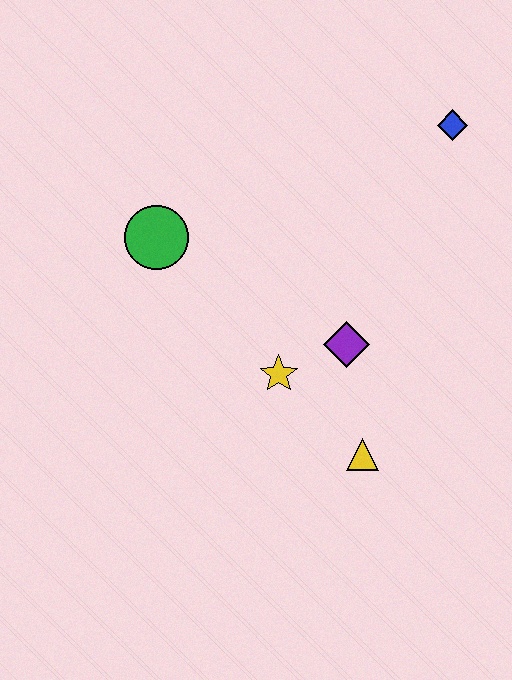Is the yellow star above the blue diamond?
No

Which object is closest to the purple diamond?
The yellow star is closest to the purple diamond.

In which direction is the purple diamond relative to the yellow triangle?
The purple diamond is above the yellow triangle.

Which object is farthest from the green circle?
The blue diamond is farthest from the green circle.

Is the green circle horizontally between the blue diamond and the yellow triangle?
No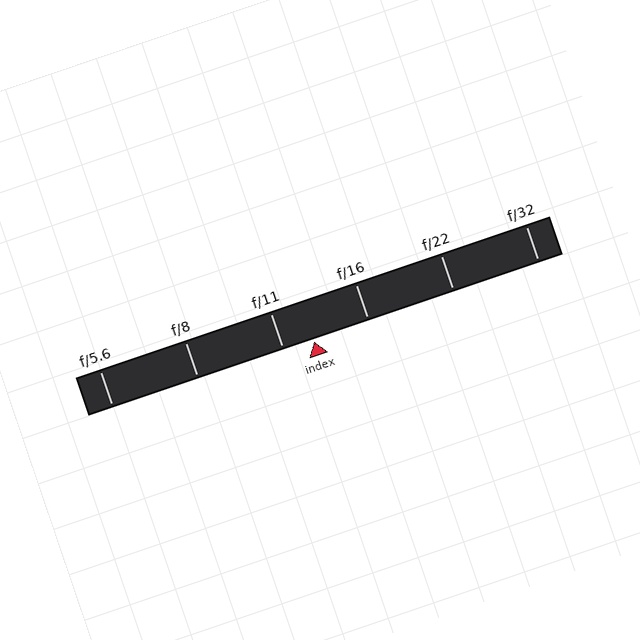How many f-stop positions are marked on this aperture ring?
There are 6 f-stop positions marked.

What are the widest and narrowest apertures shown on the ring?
The widest aperture shown is f/5.6 and the narrowest is f/32.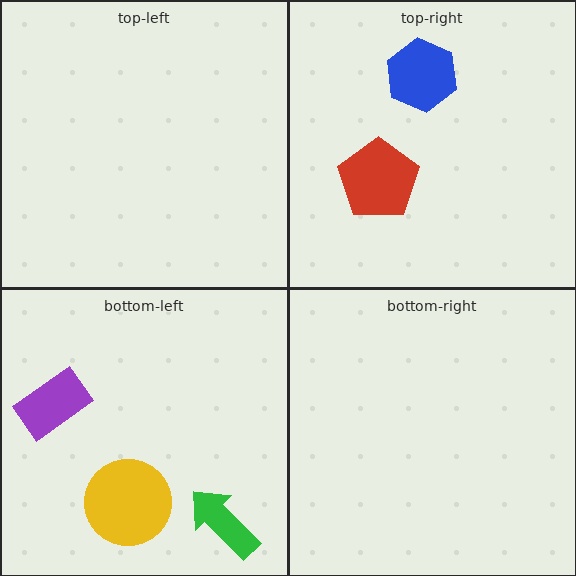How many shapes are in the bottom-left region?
3.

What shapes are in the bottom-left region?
The green arrow, the yellow circle, the purple rectangle.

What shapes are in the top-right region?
The red pentagon, the blue hexagon.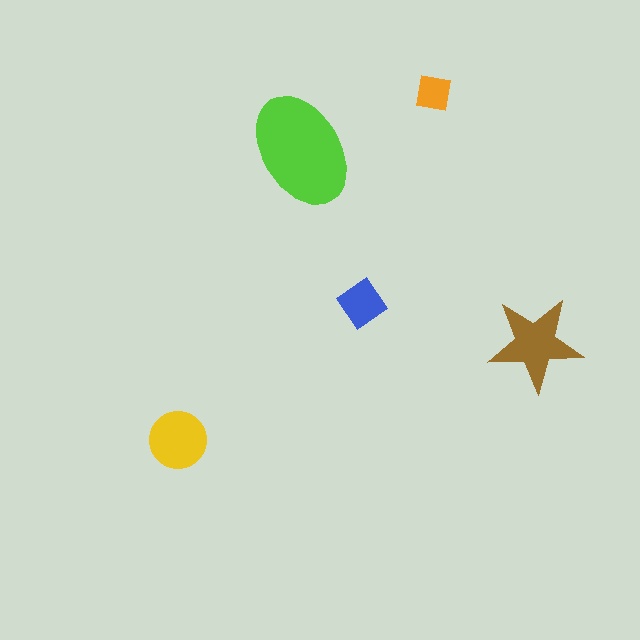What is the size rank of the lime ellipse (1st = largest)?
1st.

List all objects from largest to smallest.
The lime ellipse, the brown star, the yellow circle, the blue diamond, the orange square.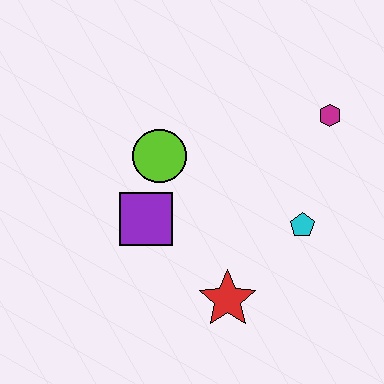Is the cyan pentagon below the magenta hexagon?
Yes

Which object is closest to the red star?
The cyan pentagon is closest to the red star.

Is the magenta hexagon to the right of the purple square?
Yes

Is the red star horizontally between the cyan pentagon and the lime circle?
Yes